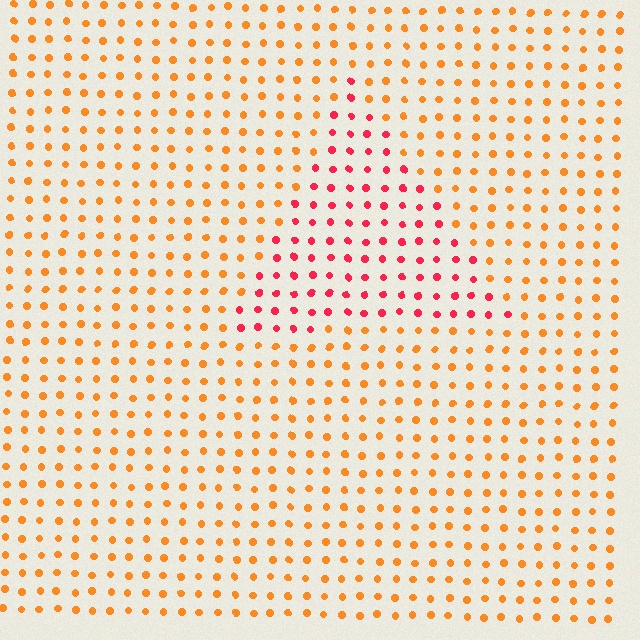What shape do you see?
I see a triangle.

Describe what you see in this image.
The image is filled with small orange elements in a uniform arrangement. A triangle-shaped region is visible where the elements are tinted to a slightly different hue, forming a subtle color boundary.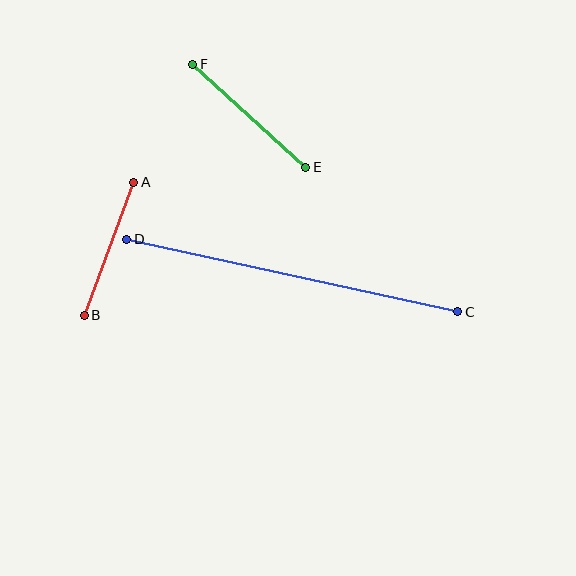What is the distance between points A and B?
The distance is approximately 142 pixels.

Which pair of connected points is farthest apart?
Points C and D are farthest apart.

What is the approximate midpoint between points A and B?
The midpoint is at approximately (109, 249) pixels.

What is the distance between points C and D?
The distance is approximately 339 pixels.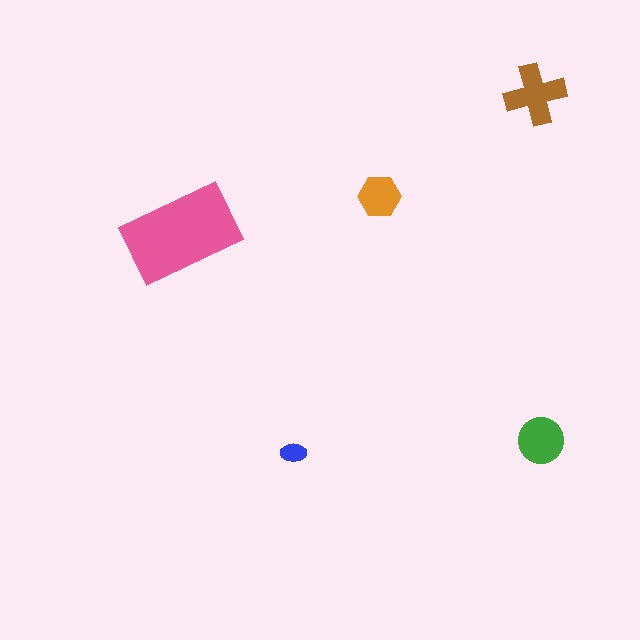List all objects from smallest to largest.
The blue ellipse, the orange hexagon, the green circle, the brown cross, the pink rectangle.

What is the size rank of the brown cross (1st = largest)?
2nd.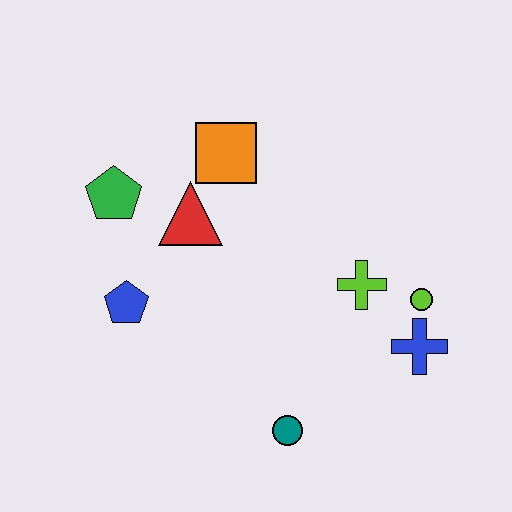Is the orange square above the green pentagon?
Yes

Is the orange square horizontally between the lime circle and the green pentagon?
Yes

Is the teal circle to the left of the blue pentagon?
No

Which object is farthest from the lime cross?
The green pentagon is farthest from the lime cross.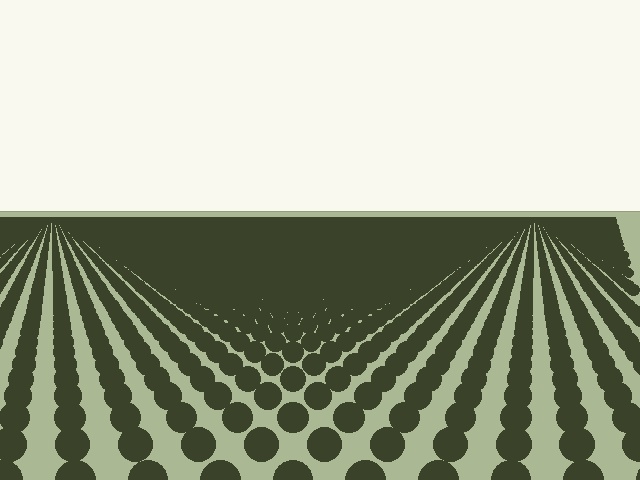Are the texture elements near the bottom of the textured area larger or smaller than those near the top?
Larger. Near the bottom, elements are closer to the viewer and appear at a bigger on-screen size.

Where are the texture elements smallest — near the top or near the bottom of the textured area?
Near the top.